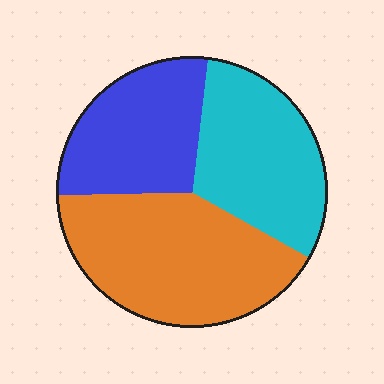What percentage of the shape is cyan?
Cyan takes up between a sixth and a third of the shape.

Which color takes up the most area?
Orange, at roughly 40%.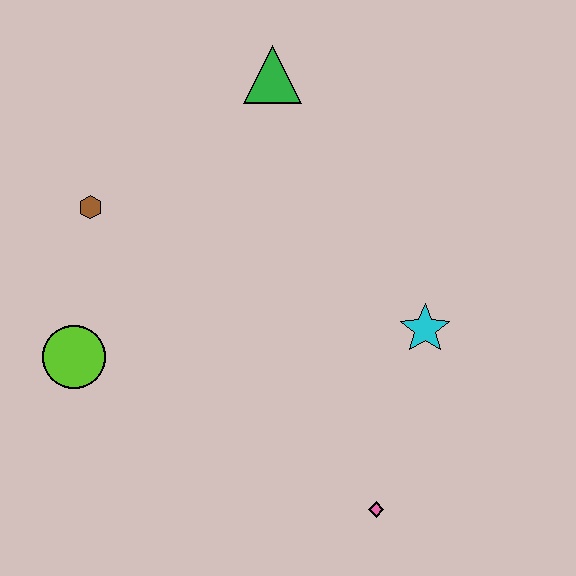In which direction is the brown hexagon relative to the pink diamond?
The brown hexagon is above the pink diamond.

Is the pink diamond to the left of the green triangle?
No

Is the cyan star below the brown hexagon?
Yes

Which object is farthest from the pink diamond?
The green triangle is farthest from the pink diamond.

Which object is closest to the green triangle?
The brown hexagon is closest to the green triangle.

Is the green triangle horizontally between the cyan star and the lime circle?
Yes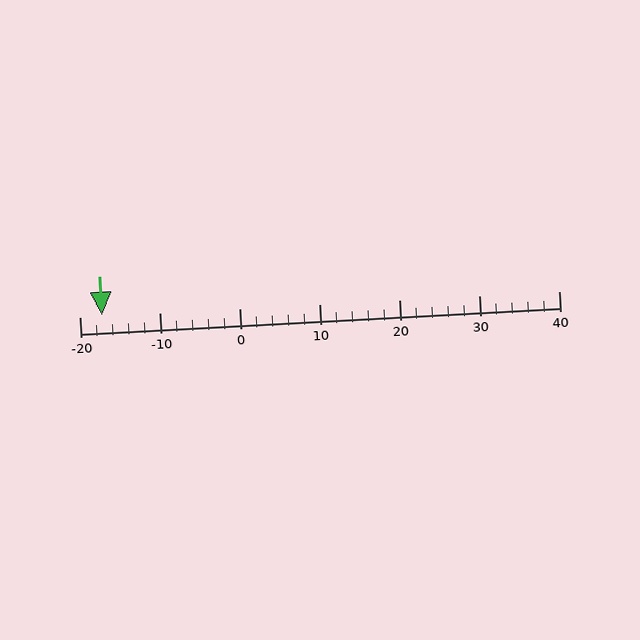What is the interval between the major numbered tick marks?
The major tick marks are spaced 10 units apart.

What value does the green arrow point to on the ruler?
The green arrow points to approximately -17.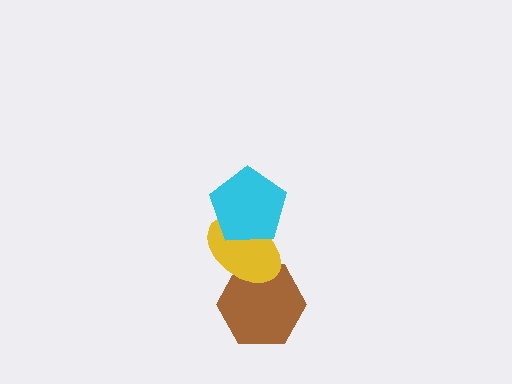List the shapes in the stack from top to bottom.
From top to bottom: the cyan pentagon, the yellow ellipse, the brown hexagon.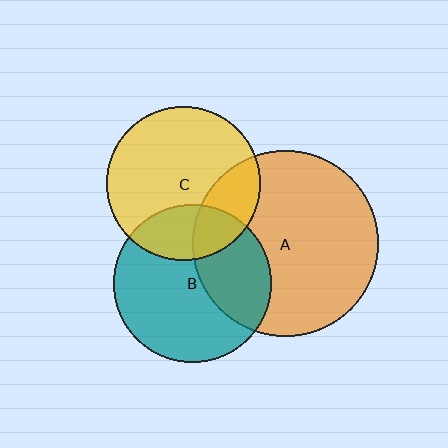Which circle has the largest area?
Circle A (orange).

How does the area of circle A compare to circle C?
Approximately 1.5 times.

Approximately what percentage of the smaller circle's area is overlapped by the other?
Approximately 25%.